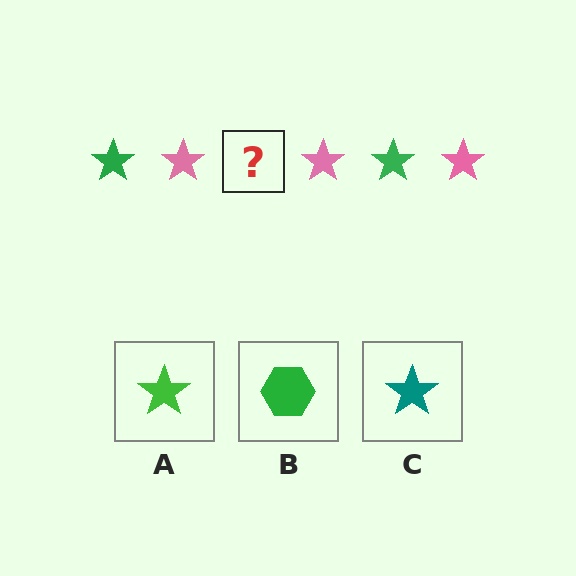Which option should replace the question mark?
Option A.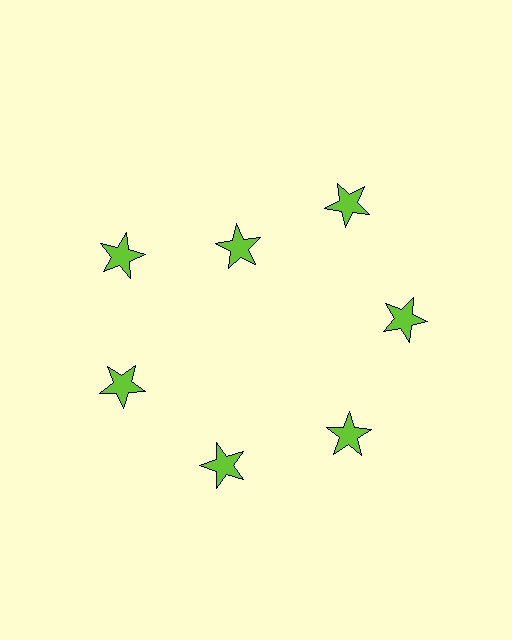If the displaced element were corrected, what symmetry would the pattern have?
It would have 7-fold rotational symmetry — the pattern would map onto itself every 51 degrees.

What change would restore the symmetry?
The symmetry would be restored by moving it outward, back onto the ring so that all 7 stars sit at equal angles and equal distance from the center.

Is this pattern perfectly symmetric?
No. The 7 lime stars are arranged in a ring, but one element near the 12 o'clock position is pulled inward toward the center, breaking the 7-fold rotational symmetry.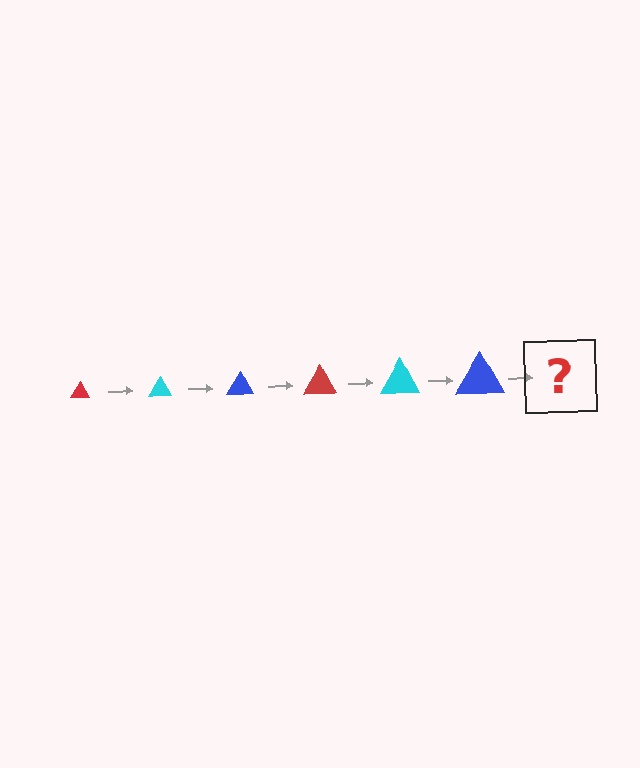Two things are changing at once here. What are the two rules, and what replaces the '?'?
The two rules are that the triangle grows larger each step and the color cycles through red, cyan, and blue. The '?' should be a red triangle, larger than the previous one.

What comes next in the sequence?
The next element should be a red triangle, larger than the previous one.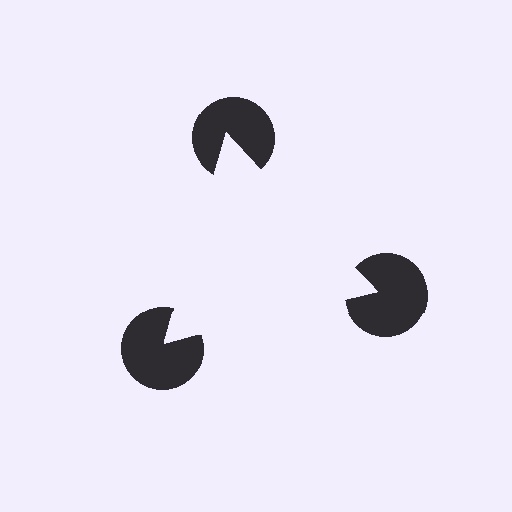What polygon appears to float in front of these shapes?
An illusory triangle — its edges are inferred from the aligned wedge cuts in the pac-man discs, not physically drawn.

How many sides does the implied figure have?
3 sides.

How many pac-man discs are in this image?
There are 3 — one at each vertex of the illusory triangle.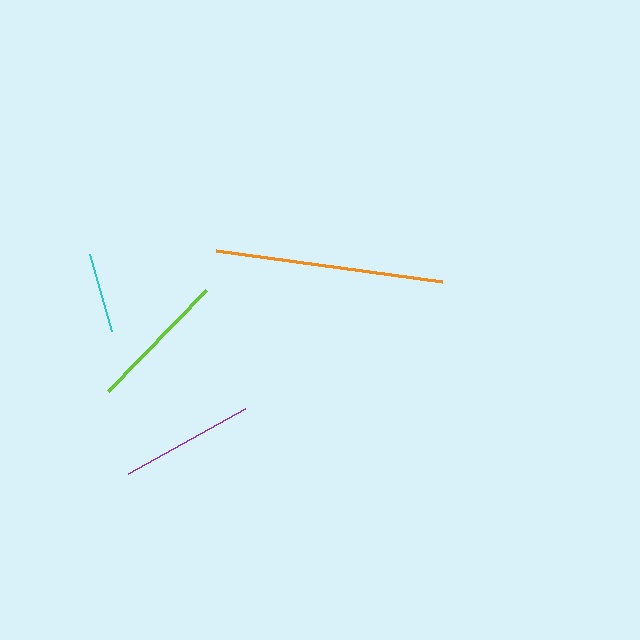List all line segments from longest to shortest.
From longest to shortest: orange, lime, purple, cyan.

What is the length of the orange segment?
The orange segment is approximately 229 pixels long.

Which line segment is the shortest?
The cyan line is the shortest at approximately 80 pixels.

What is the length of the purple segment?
The purple segment is approximately 135 pixels long.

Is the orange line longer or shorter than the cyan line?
The orange line is longer than the cyan line.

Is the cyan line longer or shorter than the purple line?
The purple line is longer than the cyan line.